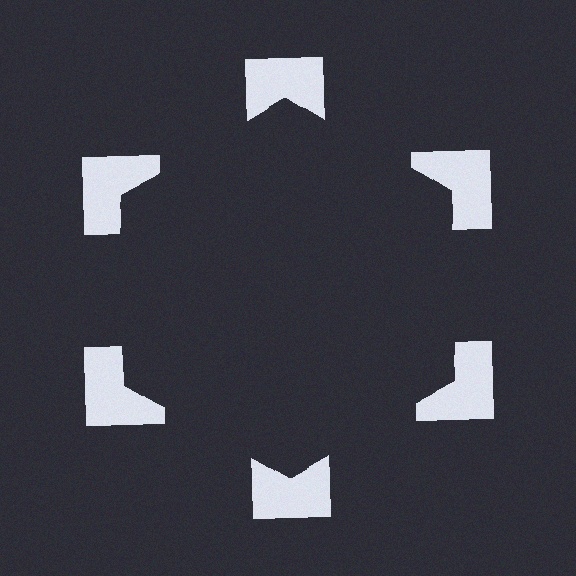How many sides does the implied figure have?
6 sides.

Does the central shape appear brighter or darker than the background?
It typically appears slightly darker than the background, even though no actual brightness change is drawn.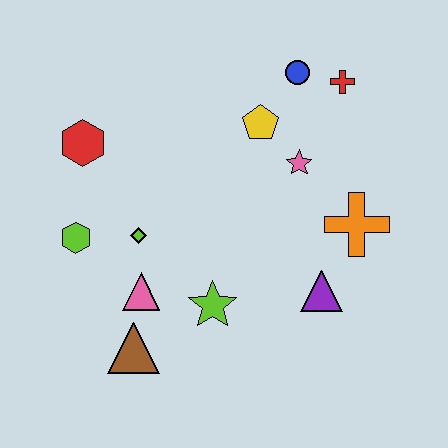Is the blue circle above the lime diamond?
Yes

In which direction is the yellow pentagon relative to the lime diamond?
The yellow pentagon is to the right of the lime diamond.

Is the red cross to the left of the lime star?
No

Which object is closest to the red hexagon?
The lime hexagon is closest to the red hexagon.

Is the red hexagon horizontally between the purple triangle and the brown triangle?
No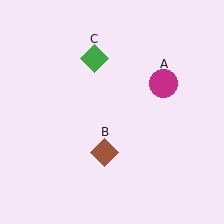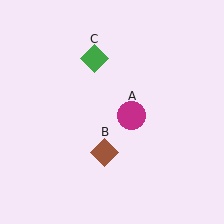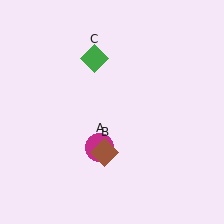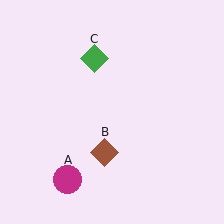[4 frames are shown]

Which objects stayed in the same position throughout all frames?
Brown diamond (object B) and green diamond (object C) remained stationary.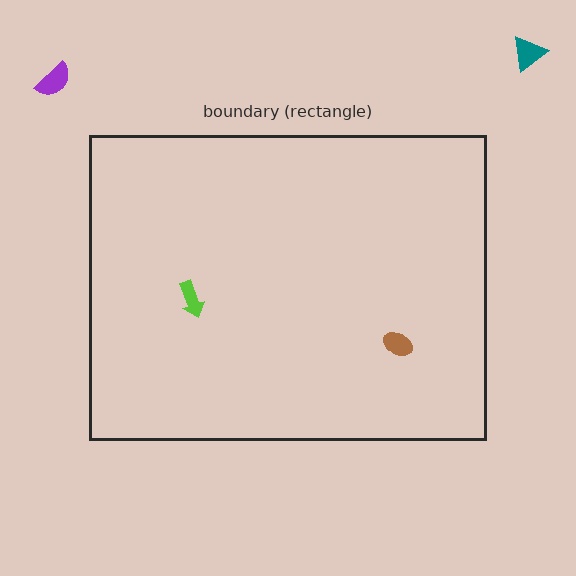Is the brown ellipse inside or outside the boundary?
Inside.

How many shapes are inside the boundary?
2 inside, 2 outside.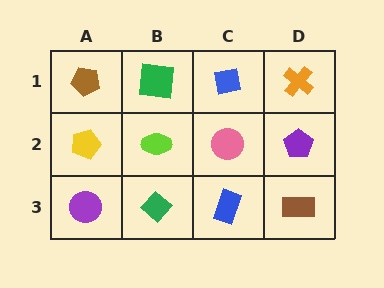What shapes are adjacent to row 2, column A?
A brown pentagon (row 1, column A), a purple circle (row 3, column A), a lime ellipse (row 2, column B).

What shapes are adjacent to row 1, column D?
A purple pentagon (row 2, column D), a blue square (row 1, column C).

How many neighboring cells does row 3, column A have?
2.